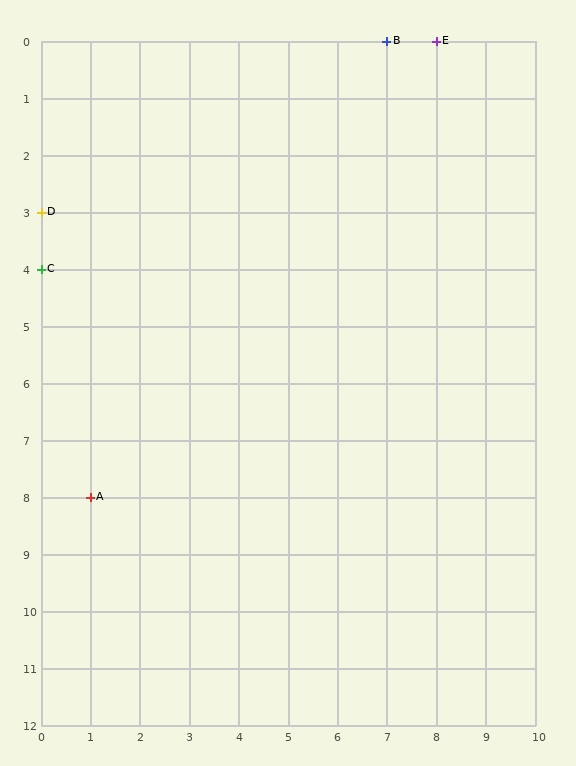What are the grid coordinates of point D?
Point D is at grid coordinates (0, 3).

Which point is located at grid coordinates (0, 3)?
Point D is at (0, 3).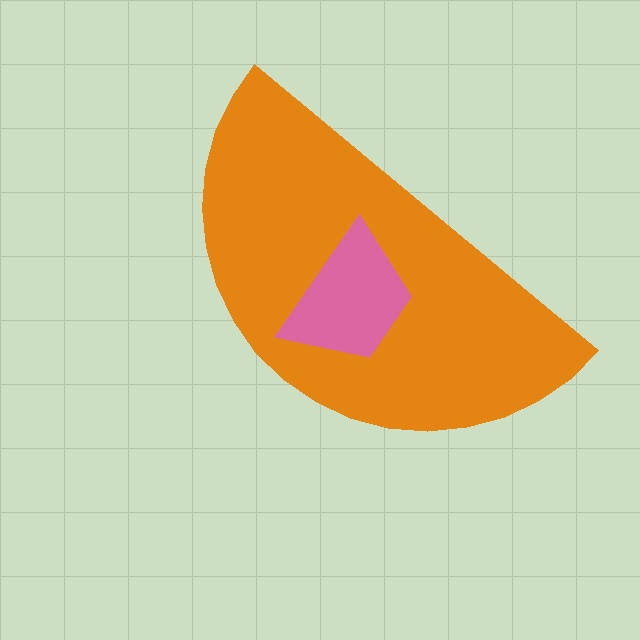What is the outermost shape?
The orange semicircle.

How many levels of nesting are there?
2.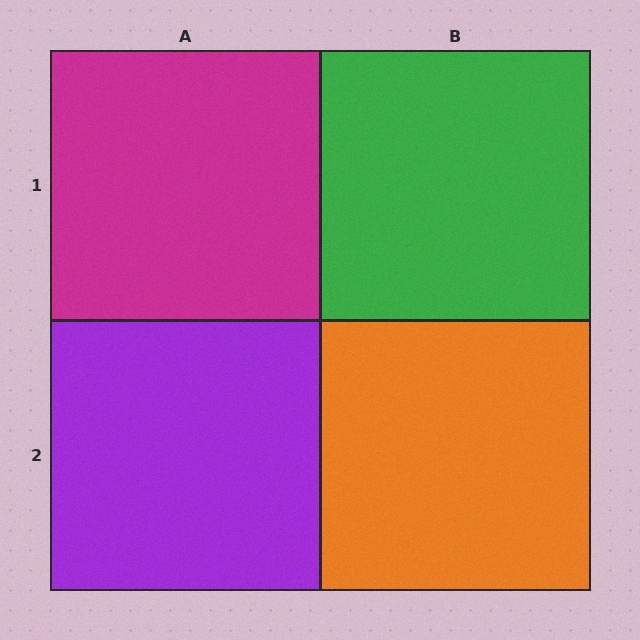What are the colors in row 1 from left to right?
Magenta, green.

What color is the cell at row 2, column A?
Purple.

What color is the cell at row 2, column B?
Orange.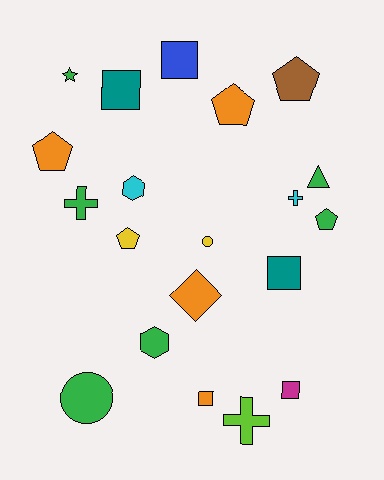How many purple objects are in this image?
There are no purple objects.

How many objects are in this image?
There are 20 objects.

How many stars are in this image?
There is 1 star.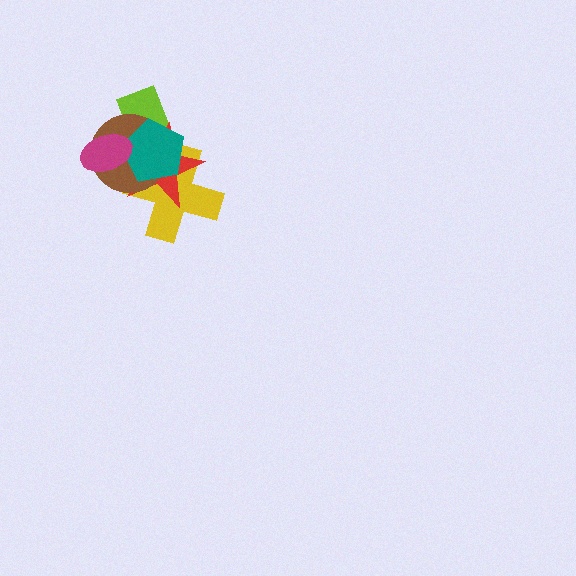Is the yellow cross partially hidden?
Yes, it is partially covered by another shape.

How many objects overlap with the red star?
5 objects overlap with the red star.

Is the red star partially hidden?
Yes, it is partially covered by another shape.